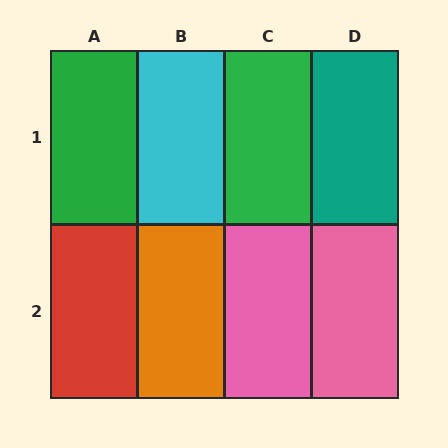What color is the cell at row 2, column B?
Orange.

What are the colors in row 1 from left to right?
Green, cyan, green, teal.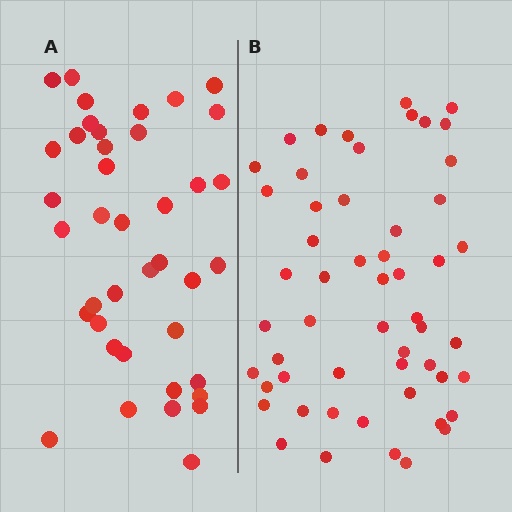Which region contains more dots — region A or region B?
Region B (the right region) has more dots.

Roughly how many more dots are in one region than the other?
Region B has approximately 15 more dots than region A.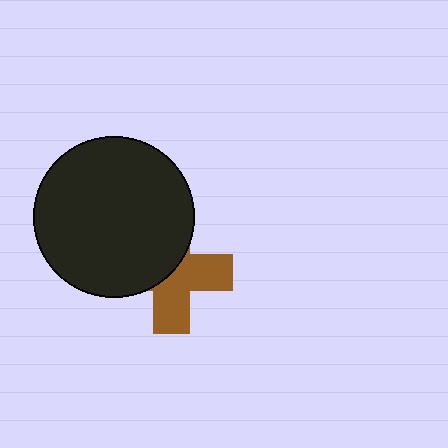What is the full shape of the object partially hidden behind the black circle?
The partially hidden object is a brown cross.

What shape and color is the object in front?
The object in front is a black circle.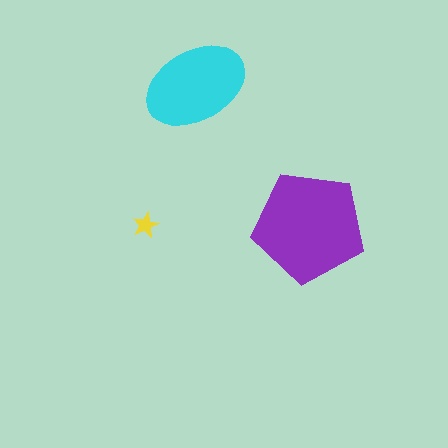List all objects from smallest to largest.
The yellow star, the cyan ellipse, the purple pentagon.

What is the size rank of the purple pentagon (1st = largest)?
1st.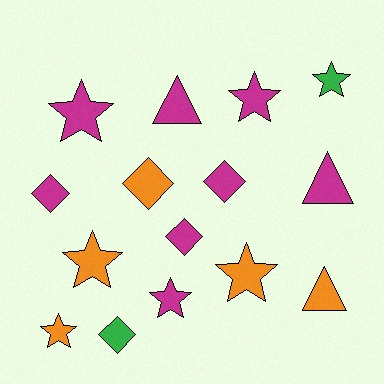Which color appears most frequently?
Magenta, with 8 objects.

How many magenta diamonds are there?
There are 3 magenta diamonds.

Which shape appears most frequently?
Star, with 7 objects.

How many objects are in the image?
There are 15 objects.